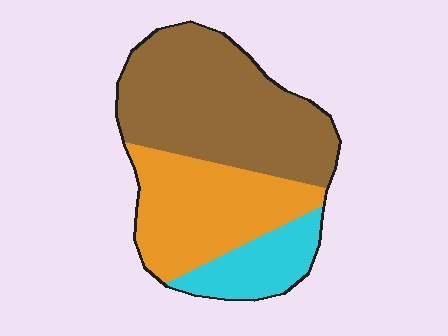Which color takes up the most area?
Brown, at roughly 50%.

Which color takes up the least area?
Cyan, at roughly 15%.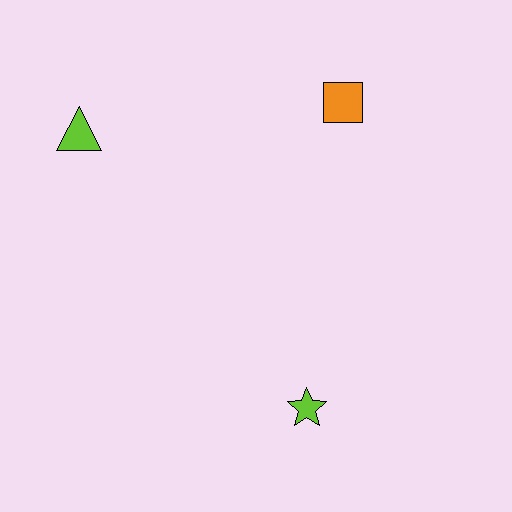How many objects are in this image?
There are 3 objects.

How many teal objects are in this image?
There are no teal objects.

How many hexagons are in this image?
There are no hexagons.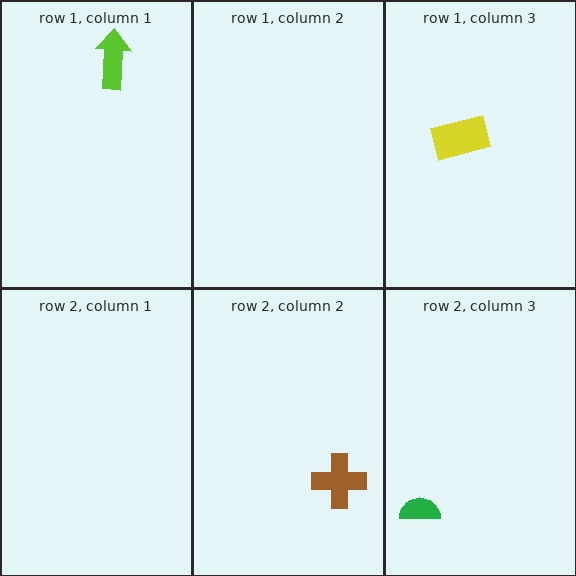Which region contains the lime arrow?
The row 1, column 1 region.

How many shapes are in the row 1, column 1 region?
1.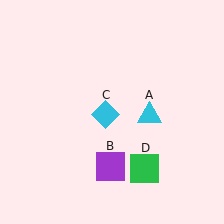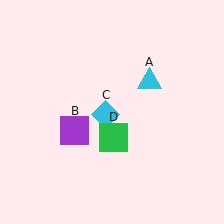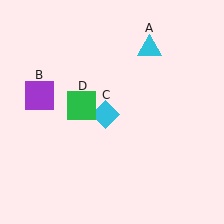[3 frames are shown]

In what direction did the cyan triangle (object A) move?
The cyan triangle (object A) moved up.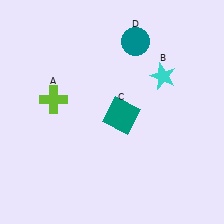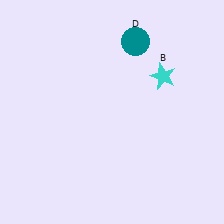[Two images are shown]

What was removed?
The lime cross (A), the teal square (C) were removed in Image 2.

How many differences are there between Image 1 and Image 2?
There are 2 differences between the two images.